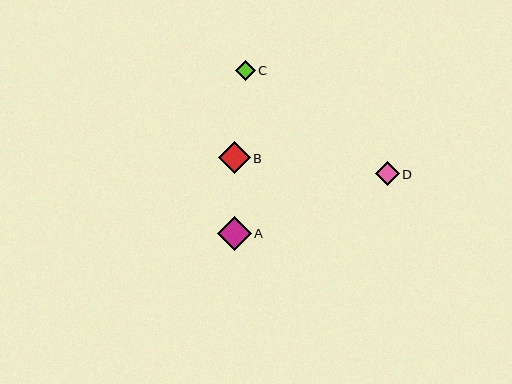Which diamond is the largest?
Diamond A is the largest with a size of approximately 34 pixels.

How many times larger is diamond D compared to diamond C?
Diamond D is approximately 1.2 times the size of diamond C.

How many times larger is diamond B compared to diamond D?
Diamond B is approximately 1.3 times the size of diamond D.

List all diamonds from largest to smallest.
From largest to smallest: A, B, D, C.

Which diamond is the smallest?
Diamond C is the smallest with a size of approximately 20 pixels.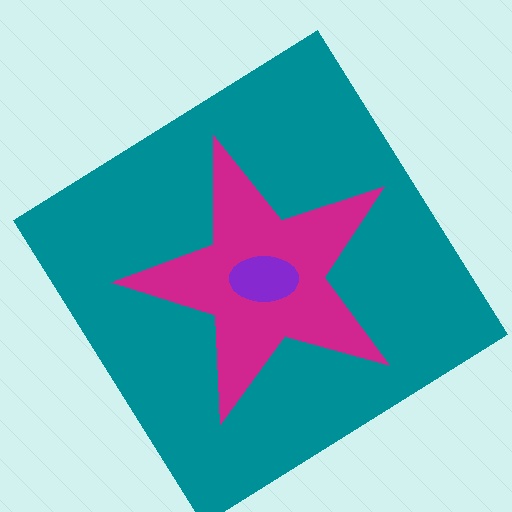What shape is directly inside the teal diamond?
The magenta star.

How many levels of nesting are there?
3.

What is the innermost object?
The purple ellipse.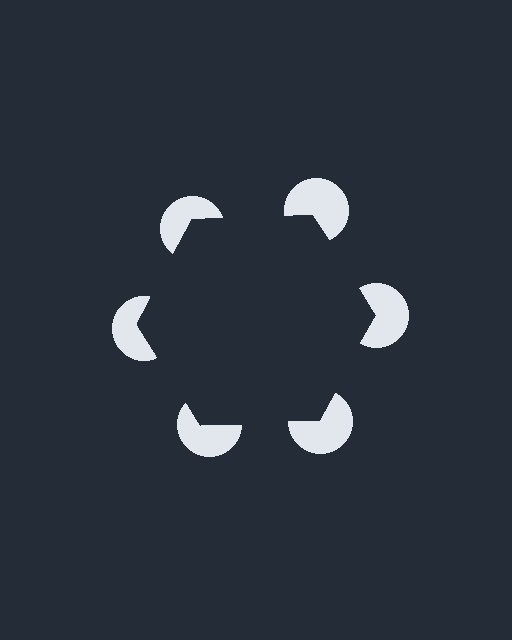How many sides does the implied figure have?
6 sides.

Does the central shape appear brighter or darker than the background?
It typically appears slightly darker than the background, even though no actual brightness change is drawn.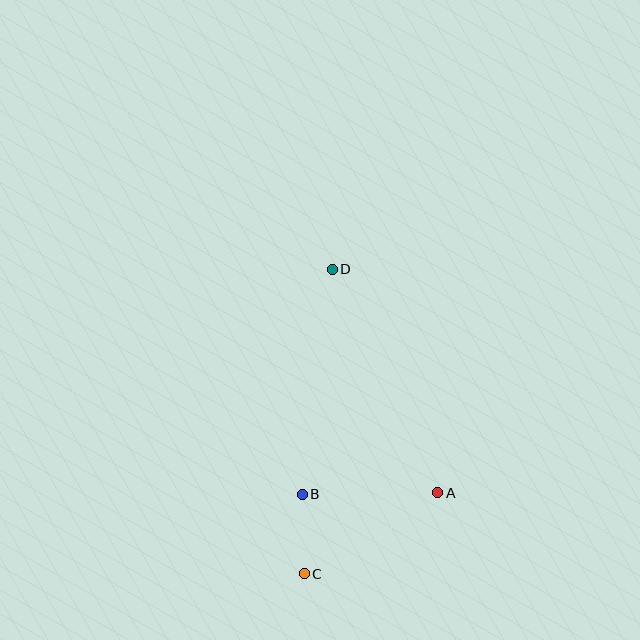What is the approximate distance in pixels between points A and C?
The distance between A and C is approximately 156 pixels.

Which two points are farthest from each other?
Points C and D are farthest from each other.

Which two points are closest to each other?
Points B and C are closest to each other.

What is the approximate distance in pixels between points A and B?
The distance between A and B is approximately 136 pixels.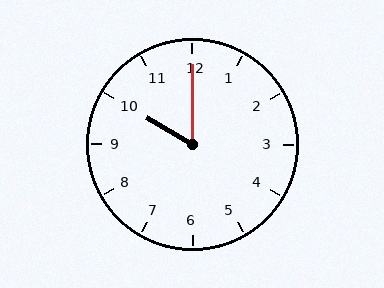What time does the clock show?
10:00.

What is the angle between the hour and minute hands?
Approximately 60 degrees.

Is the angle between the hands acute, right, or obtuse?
It is acute.